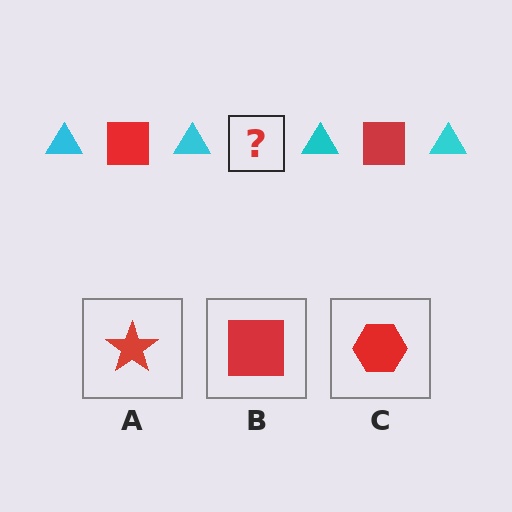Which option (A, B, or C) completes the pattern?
B.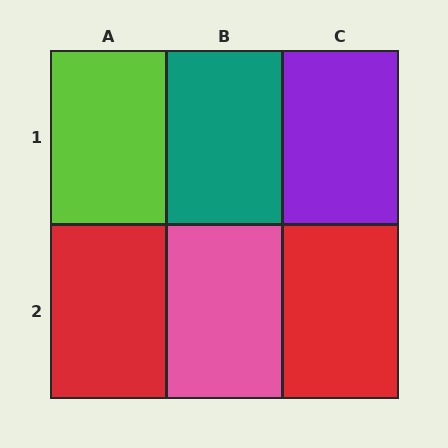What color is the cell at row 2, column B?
Pink.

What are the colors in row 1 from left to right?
Lime, teal, purple.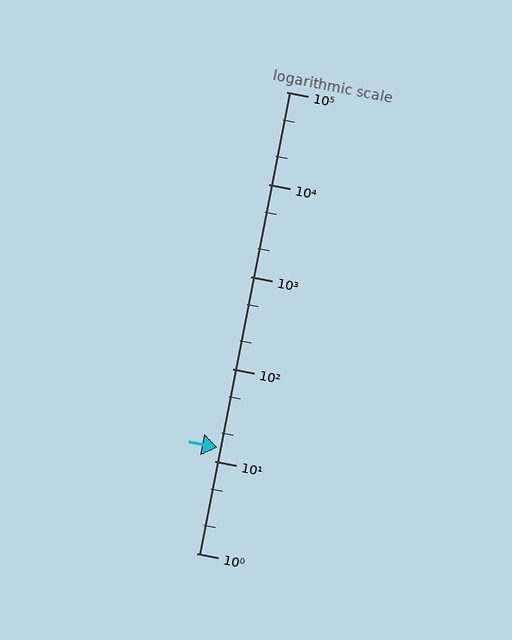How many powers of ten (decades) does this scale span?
The scale spans 5 decades, from 1 to 100000.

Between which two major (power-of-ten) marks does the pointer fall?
The pointer is between 10 and 100.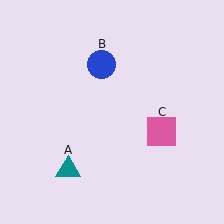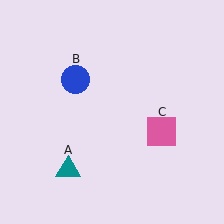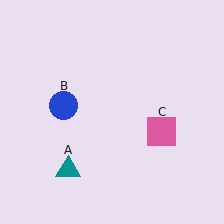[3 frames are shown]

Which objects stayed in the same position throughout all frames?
Teal triangle (object A) and pink square (object C) remained stationary.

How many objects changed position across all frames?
1 object changed position: blue circle (object B).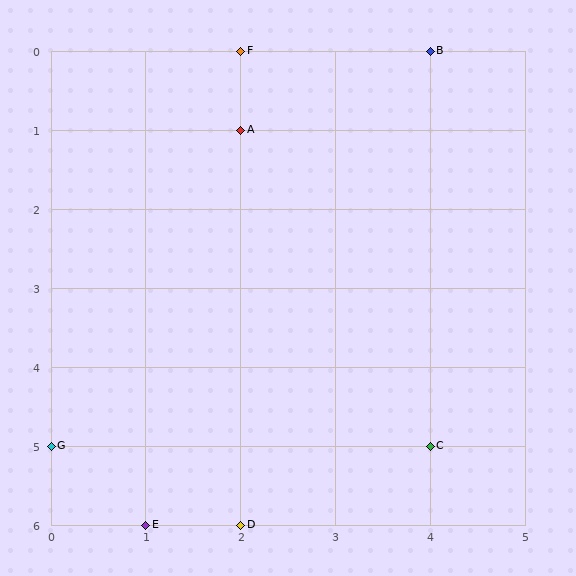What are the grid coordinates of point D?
Point D is at grid coordinates (2, 6).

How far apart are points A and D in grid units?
Points A and D are 5 rows apart.